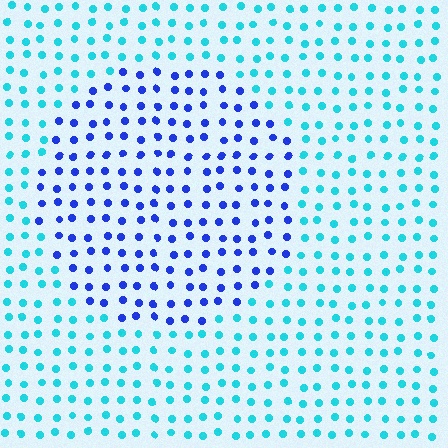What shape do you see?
I see a circle.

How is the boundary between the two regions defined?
The boundary is defined purely by a slight shift in hue (about 49 degrees). Spacing, size, and orientation are identical on both sides.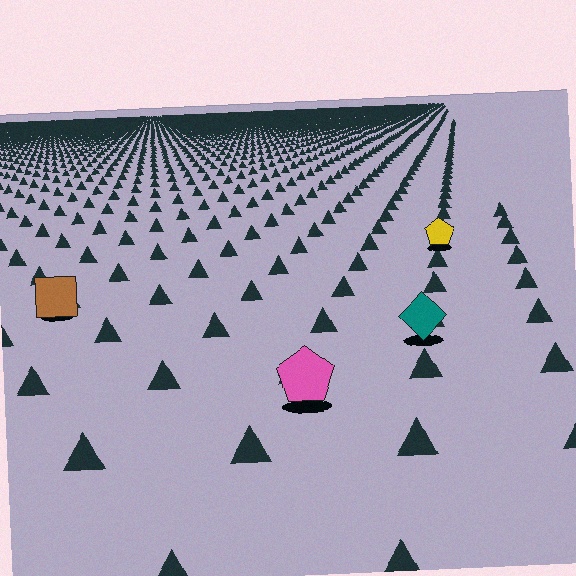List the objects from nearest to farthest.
From nearest to farthest: the pink pentagon, the teal diamond, the brown square, the yellow pentagon.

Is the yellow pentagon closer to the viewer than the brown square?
No. The brown square is closer — you can tell from the texture gradient: the ground texture is coarser near it.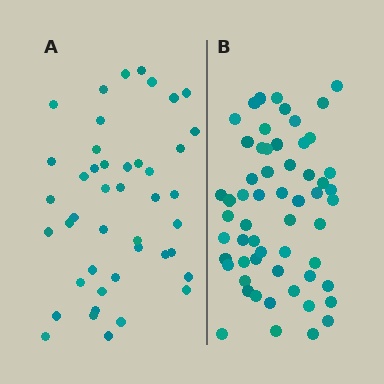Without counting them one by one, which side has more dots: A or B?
Region B (the right region) has more dots.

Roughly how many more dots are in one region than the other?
Region B has approximately 15 more dots than region A.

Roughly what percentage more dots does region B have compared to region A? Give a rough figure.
About 30% more.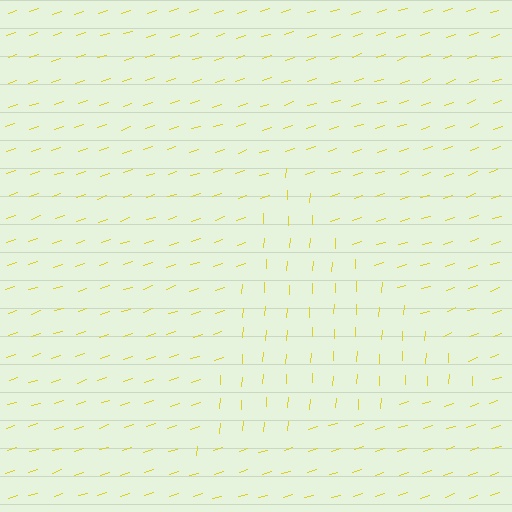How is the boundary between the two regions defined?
The boundary is defined purely by a change in line orientation (approximately 68 degrees difference). All lines are the same color and thickness.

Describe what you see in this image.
The image is filled with small yellow line segments. A triangle region in the image has lines oriented differently from the surrounding lines, creating a visible texture boundary.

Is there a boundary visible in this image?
Yes, there is a texture boundary formed by a change in line orientation.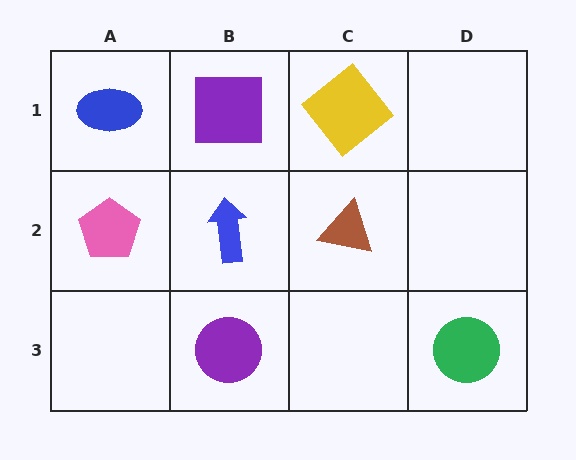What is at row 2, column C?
A brown triangle.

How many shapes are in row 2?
3 shapes.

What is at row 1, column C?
A yellow diamond.